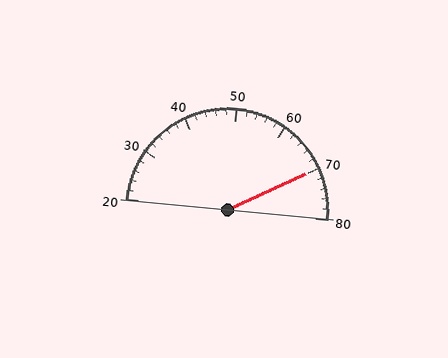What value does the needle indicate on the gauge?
The needle indicates approximately 70.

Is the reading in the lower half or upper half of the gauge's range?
The reading is in the upper half of the range (20 to 80).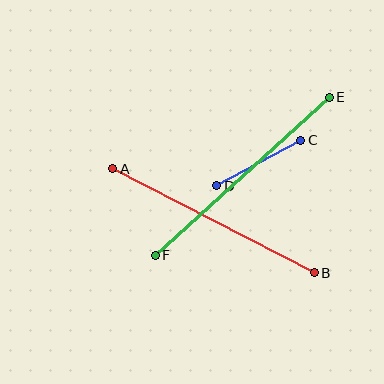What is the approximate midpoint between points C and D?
The midpoint is at approximately (259, 163) pixels.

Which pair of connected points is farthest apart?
Points E and F are farthest apart.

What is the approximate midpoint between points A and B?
The midpoint is at approximately (213, 221) pixels.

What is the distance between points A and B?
The distance is approximately 227 pixels.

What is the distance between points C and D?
The distance is approximately 96 pixels.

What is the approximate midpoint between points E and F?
The midpoint is at approximately (242, 176) pixels.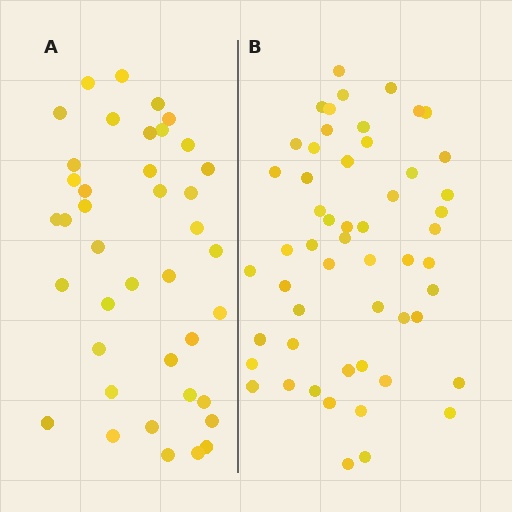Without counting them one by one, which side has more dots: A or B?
Region B (the right region) has more dots.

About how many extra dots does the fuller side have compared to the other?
Region B has approximately 15 more dots than region A.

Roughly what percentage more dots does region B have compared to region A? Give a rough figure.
About 35% more.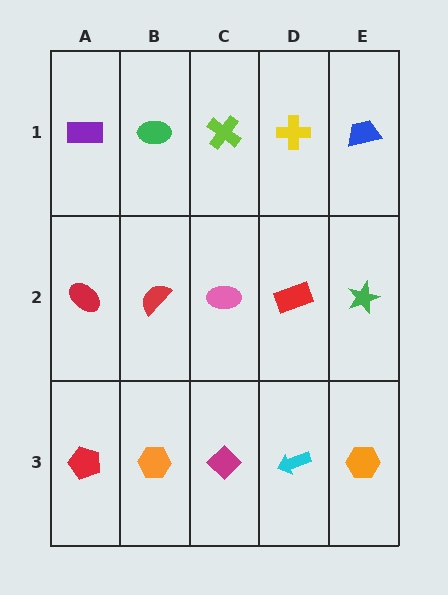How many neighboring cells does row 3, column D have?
3.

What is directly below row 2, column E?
An orange hexagon.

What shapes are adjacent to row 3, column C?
A pink ellipse (row 2, column C), an orange hexagon (row 3, column B), a cyan arrow (row 3, column D).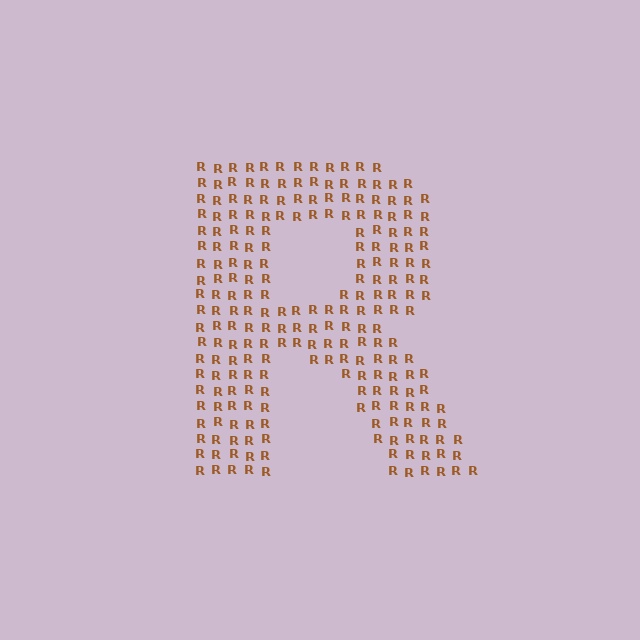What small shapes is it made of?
It is made of small letter R's.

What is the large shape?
The large shape is the letter R.